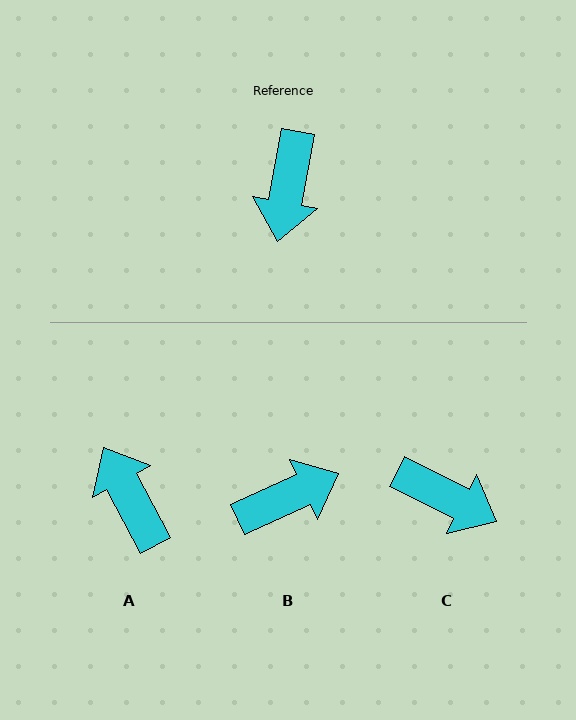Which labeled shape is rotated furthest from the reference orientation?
A, about 141 degrees away.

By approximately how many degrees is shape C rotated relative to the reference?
Approximately 74 degrees counter-clockwise.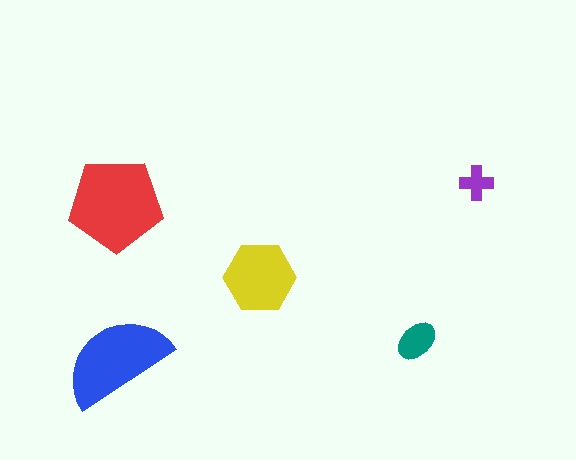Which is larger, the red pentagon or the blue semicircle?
The red pentagon.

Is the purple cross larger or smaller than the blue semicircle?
Smaller.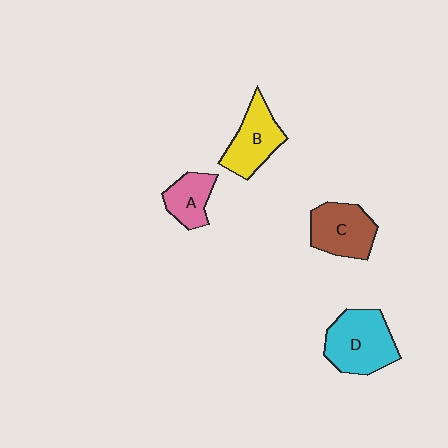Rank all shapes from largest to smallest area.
From largest to smallest: D (cyan), C (brown), B (yellow), A (pink).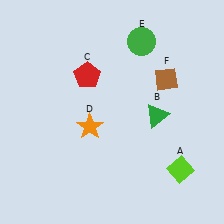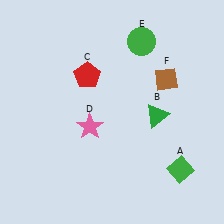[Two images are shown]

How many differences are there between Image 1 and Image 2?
There are 2 differences between the two images.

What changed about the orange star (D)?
In Image 1, D is orange. In Image 2, it changed to pink.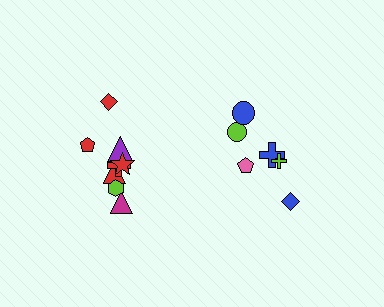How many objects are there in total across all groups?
There are 14 objects.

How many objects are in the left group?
There are 8 objects.